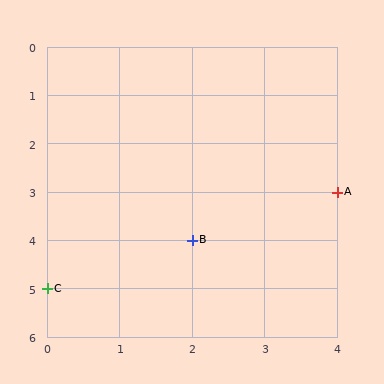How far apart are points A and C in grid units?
Points A and C are 4 columns and 2 rows apart (about 4.5 grid units diagonally).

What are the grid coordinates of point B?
Point B is at grid coordinates (2, 4).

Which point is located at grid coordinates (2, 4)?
Point B is at (2, 4).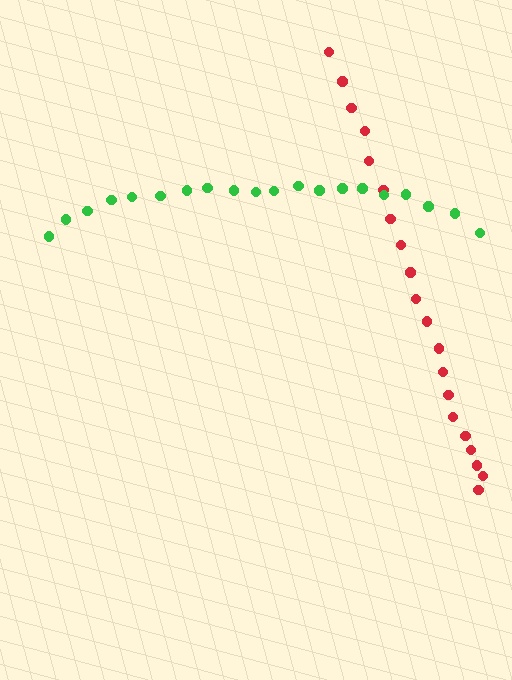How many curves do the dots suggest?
There are 2 distinct paths.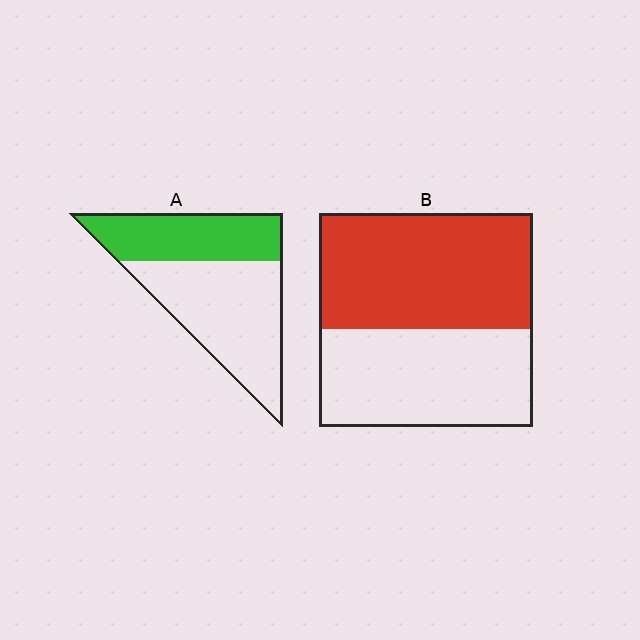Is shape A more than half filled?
No.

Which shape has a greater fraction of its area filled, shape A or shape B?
Shape B.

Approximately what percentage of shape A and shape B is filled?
A is approximately 40% and B is approximately 55%.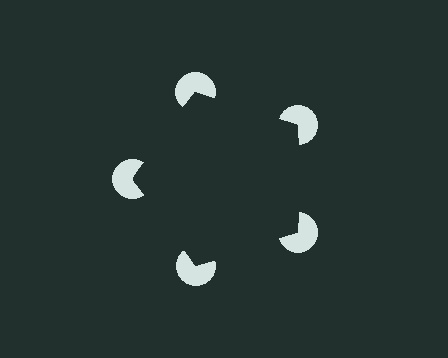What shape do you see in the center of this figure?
An illusory pentagon — its edges are inferred from the aligned wedge cuts in the pac-man discs, not physically drawn.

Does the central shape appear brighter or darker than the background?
It typically appears slightly darker than the background, even though no actual brightness change is drawn.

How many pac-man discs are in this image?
There are 5 — one at each vertex of the illusory pentagon.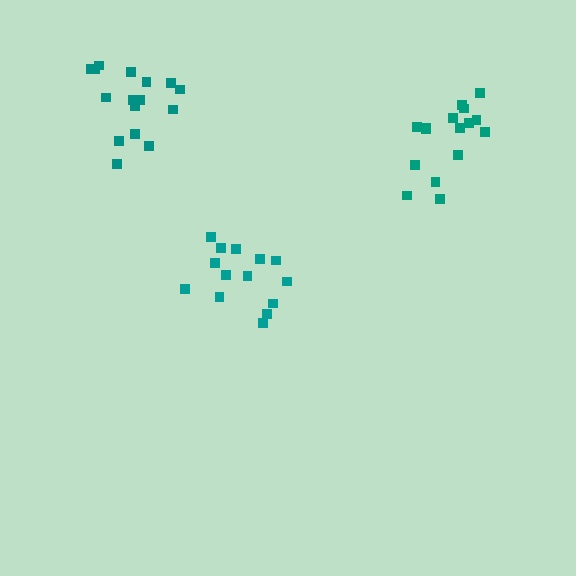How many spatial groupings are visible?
There are 3 spatial groupings.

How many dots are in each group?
Group 1: 14 dots, Group 2: 16 dots, Group 3: 16 dots (46 total).